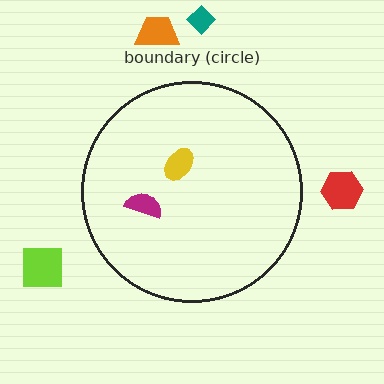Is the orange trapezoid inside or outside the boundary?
Outside.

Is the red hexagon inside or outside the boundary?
Outside.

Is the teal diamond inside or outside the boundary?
Outside.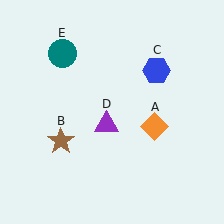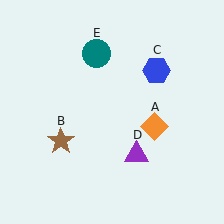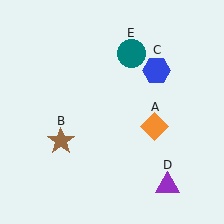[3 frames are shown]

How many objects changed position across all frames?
2 objects changed position: purple triangle (object D), teal circle (object E).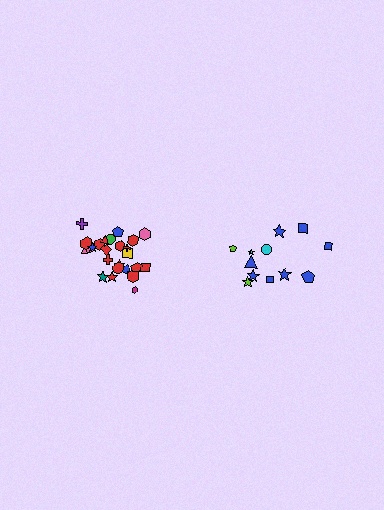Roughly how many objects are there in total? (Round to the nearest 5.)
Roughly 35 objects in total.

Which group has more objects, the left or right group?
The left group.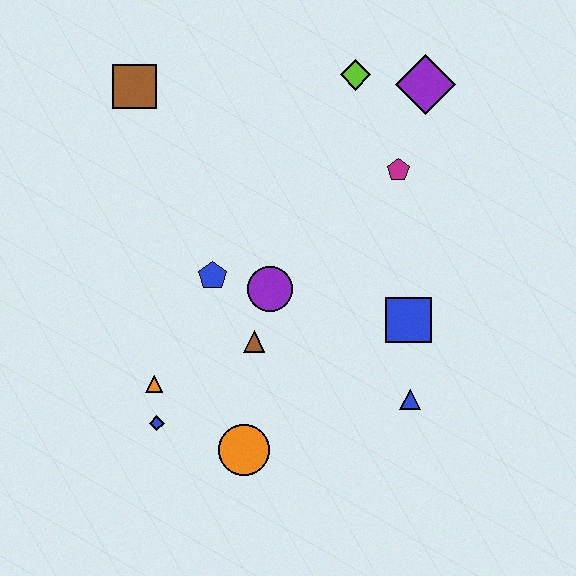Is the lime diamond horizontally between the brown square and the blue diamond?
No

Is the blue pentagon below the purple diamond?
Yes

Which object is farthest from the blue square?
The brown square is farthest from the blue square.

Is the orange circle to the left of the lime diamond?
Yes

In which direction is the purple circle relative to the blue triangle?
The purple circle is to the left of the blue triangle.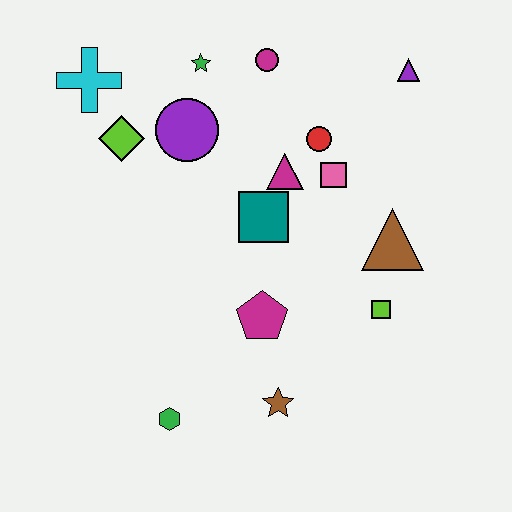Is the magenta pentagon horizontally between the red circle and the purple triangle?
No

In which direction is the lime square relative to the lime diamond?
The lime square is to the right of the lime diamond.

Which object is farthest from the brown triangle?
The cyan cross is farthest from the brown triangle.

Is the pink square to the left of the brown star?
No